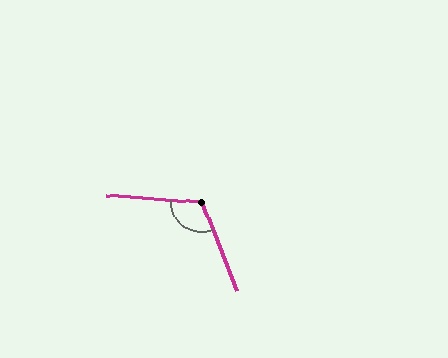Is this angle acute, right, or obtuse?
It is obtuse.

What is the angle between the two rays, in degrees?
Approximately 116 degrees.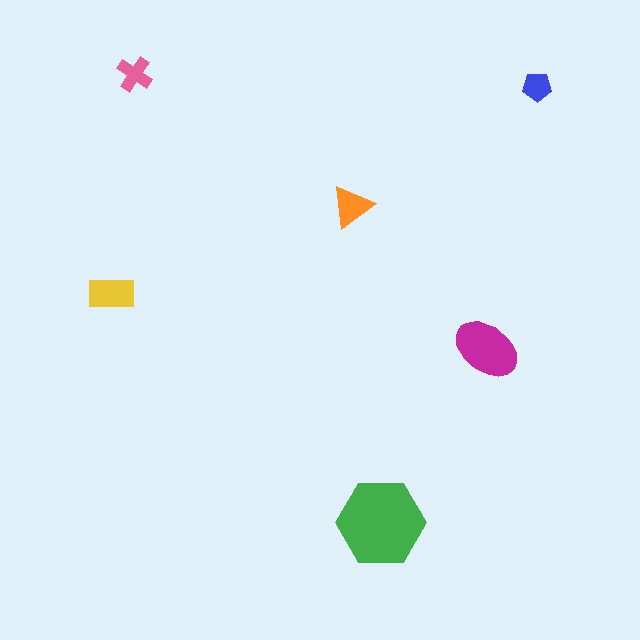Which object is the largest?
The green hexagon.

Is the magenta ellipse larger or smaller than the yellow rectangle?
Larger.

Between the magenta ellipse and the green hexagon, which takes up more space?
The green hexagon.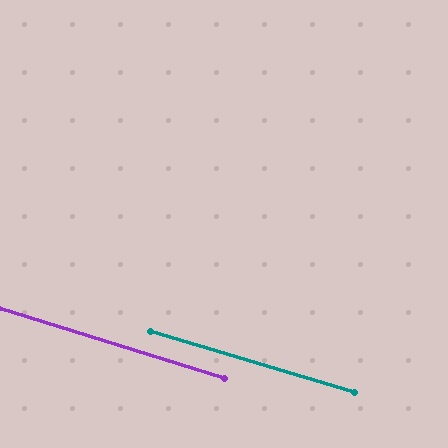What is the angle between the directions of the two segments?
Approximately 1 degree.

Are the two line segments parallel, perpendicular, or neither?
Parallel — their directions differ by only 0.5°.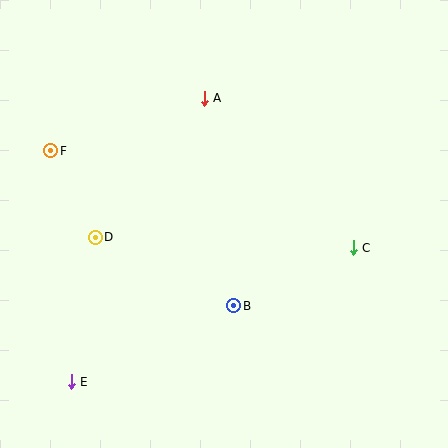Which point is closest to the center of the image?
Point B at (234, 306) is closest to the center.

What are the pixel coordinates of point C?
Point C is at (353, 248).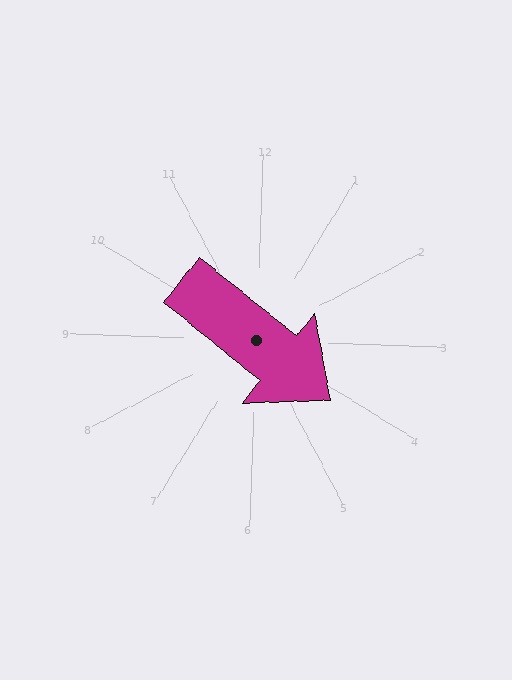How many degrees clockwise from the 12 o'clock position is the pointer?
Approximately 127 degrees.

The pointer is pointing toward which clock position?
Roughly 4 o'clock.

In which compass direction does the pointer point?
Southeast.